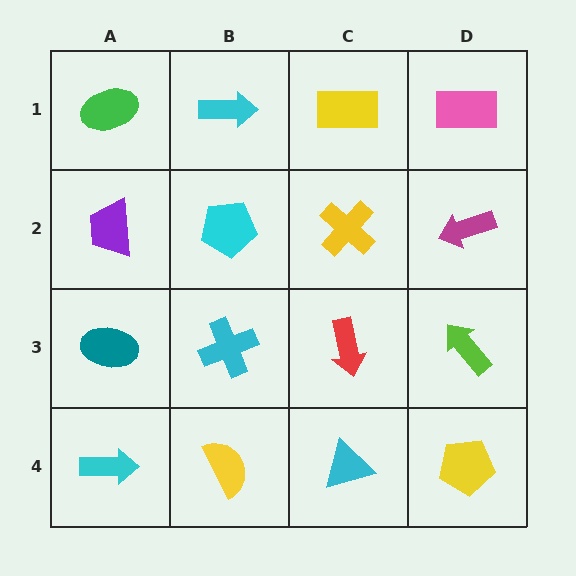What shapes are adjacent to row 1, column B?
A cyan pentagon (row 2, column B), a green ellipse (row 1, column A), a yellow rectangle (row 1, column C).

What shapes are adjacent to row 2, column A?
A green ellipse (row 1, column A), a teal ellipse (row 3, column A), a cyan pentagon (row 2, column B).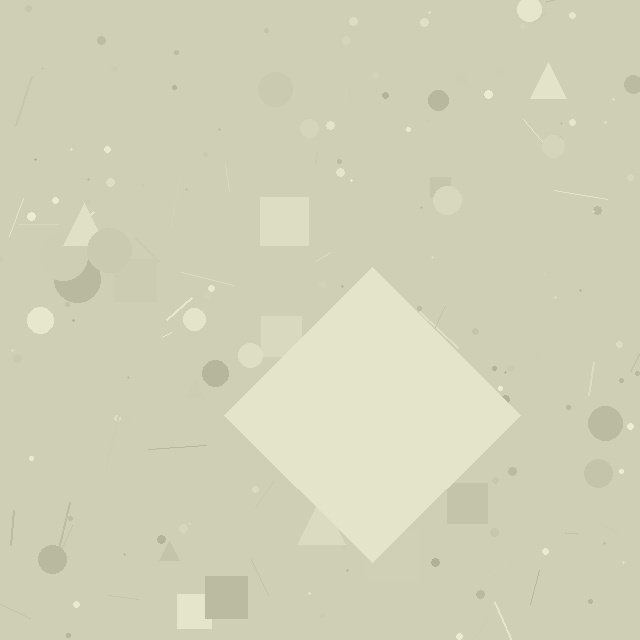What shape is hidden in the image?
A diamond is hidden in the image.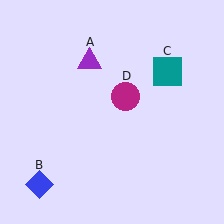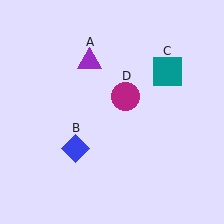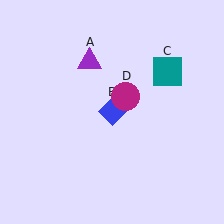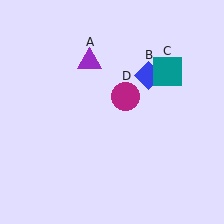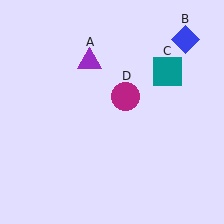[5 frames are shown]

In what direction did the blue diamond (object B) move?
The blue diamond (object B) moved up and to the right.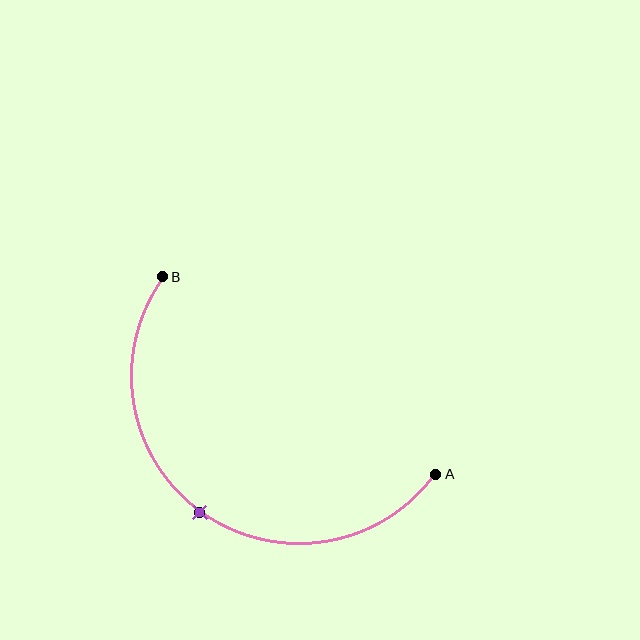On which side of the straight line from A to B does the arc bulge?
The arc bulges below and to the left of the straight line connecting A and B.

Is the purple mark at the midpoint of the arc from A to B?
Yes. The purple mark lies on the arc at equal arc-length from both A and B — it is the arc midpoint.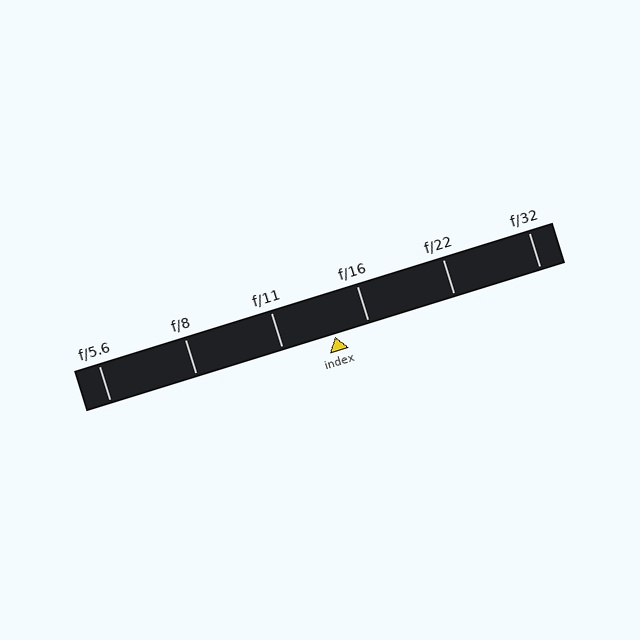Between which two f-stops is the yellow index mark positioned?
The index mark is between f/11 and f/16.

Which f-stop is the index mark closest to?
The index mark is closest to f/16.